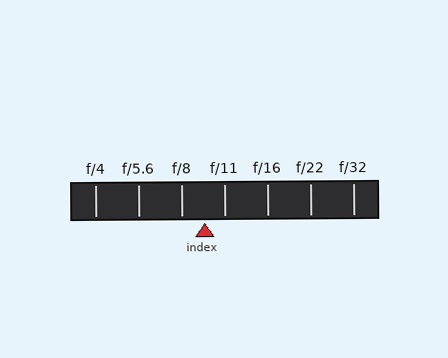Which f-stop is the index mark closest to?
The index mark is closest to f/11.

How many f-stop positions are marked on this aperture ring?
There are 7 f-stop positions marked.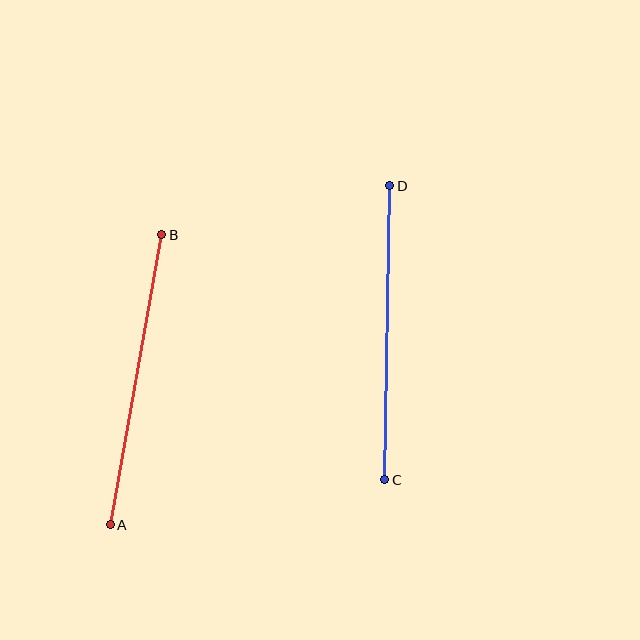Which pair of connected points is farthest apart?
Points A and B are farthest apart.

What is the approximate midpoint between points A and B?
The midpoint is at approximately (136, 380) pixels.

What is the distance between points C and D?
The distance is approximately 294 pixels.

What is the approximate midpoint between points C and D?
The midpoint is at approximately (387, 333) pixels.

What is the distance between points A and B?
The distance is approximately 295 pixels.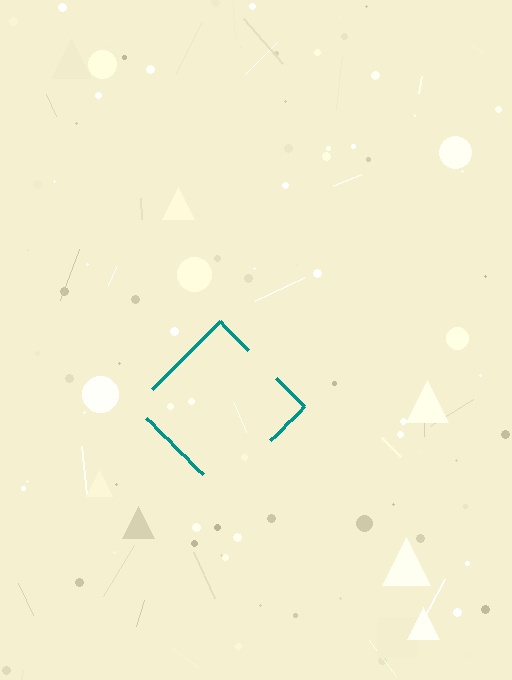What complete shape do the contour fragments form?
The contour fragments form a diamond.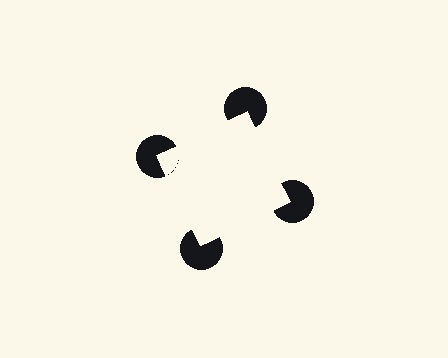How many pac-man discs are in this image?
There are 4 — one at each vertex of the illusory square.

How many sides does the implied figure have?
4 sides.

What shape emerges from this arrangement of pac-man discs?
An illusory square — its edges are inferred from the aligned wedge cuts in the pac-man discs, not physically drawn.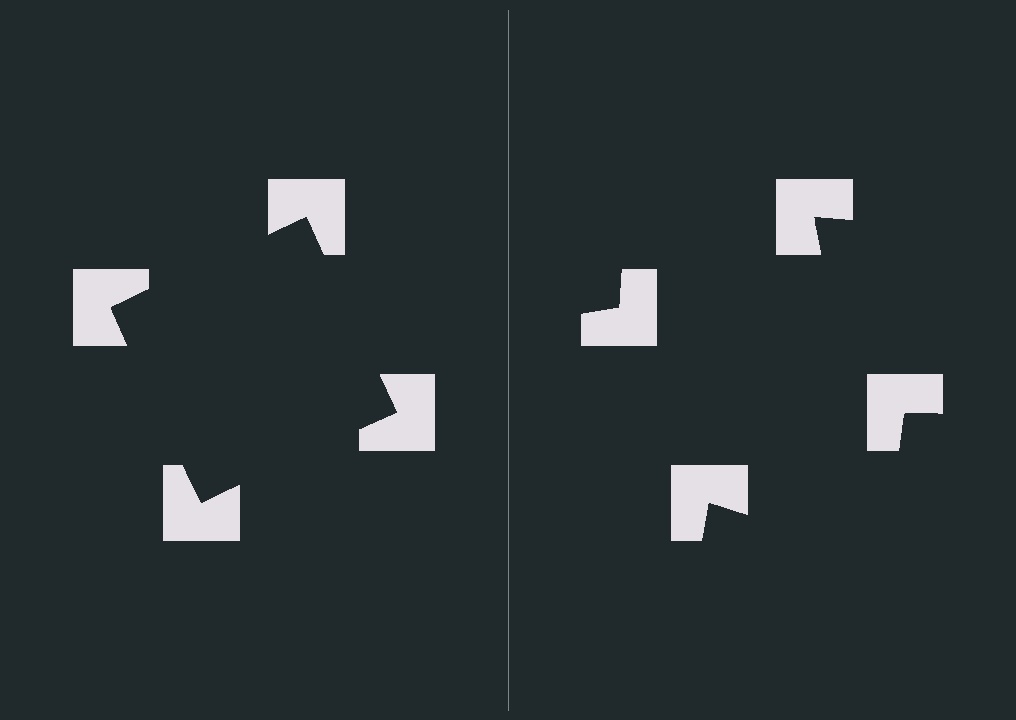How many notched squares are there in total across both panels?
8 — 4 on each side.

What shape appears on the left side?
An illusory square.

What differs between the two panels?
The notched squares are positioned identically on both sides; only the wedge orientations differ. On the left they align to a square; on the right they are misaligned.